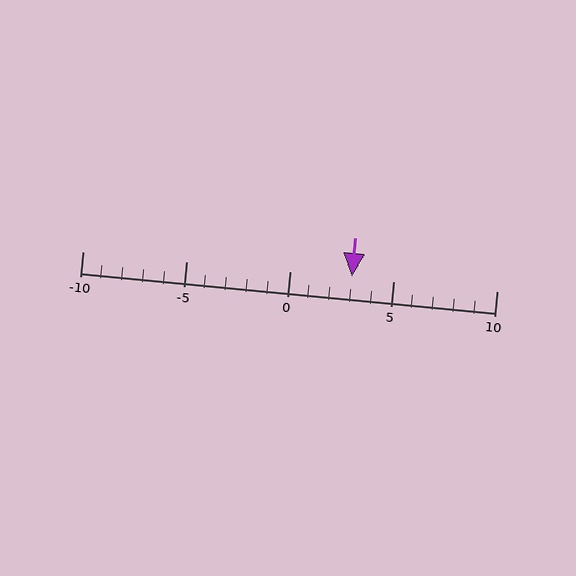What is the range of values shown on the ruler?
The ruler shows values from -10 to 10.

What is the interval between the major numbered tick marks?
The major tick marks are spaced 5 units apart.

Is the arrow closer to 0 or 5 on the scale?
The arrow is closer to 5.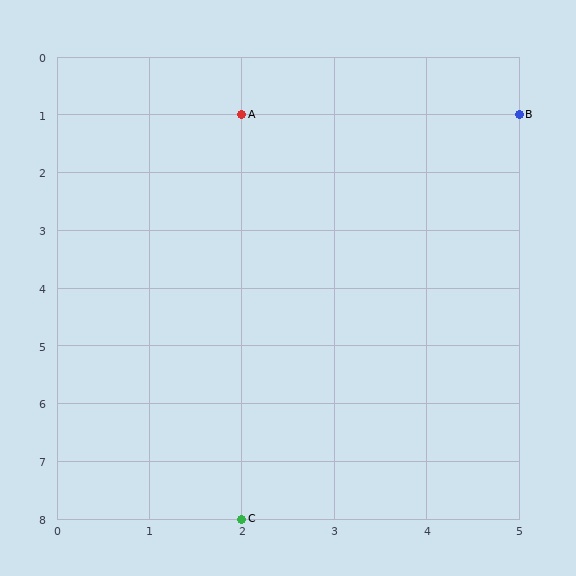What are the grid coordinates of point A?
Point A is at grid coordinates (2, 1).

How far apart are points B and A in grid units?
Points B and A are 3 columns apart.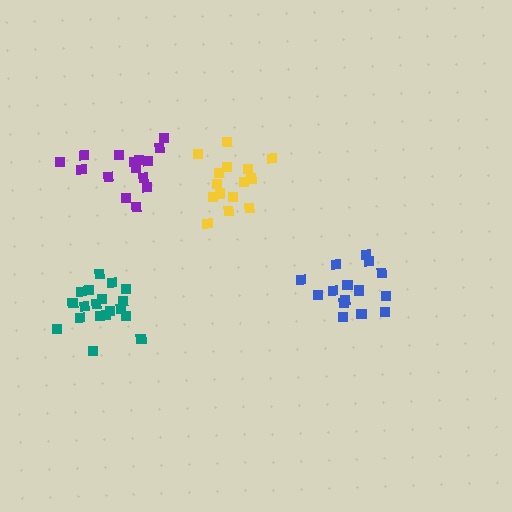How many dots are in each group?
Group 1: 15 dots, Group 2: 19 dots, Group 3: 15 dots, Group 4: 15 dots (64 total).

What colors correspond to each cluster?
The clusters are colored: yellow, teal, blue, purple.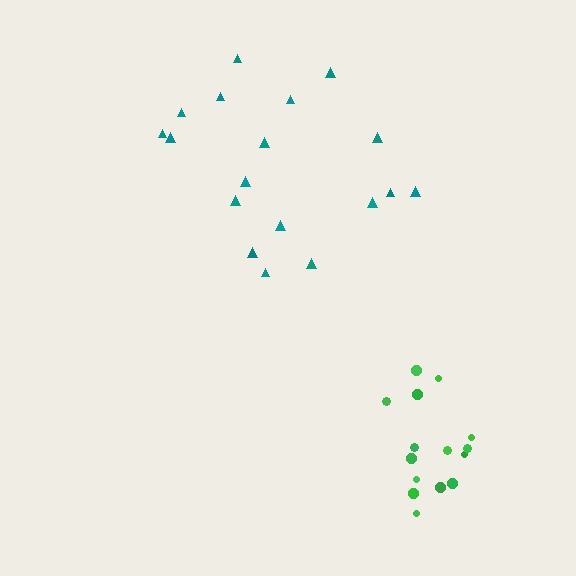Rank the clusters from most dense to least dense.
green, teal.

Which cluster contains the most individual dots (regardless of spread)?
Teal (18).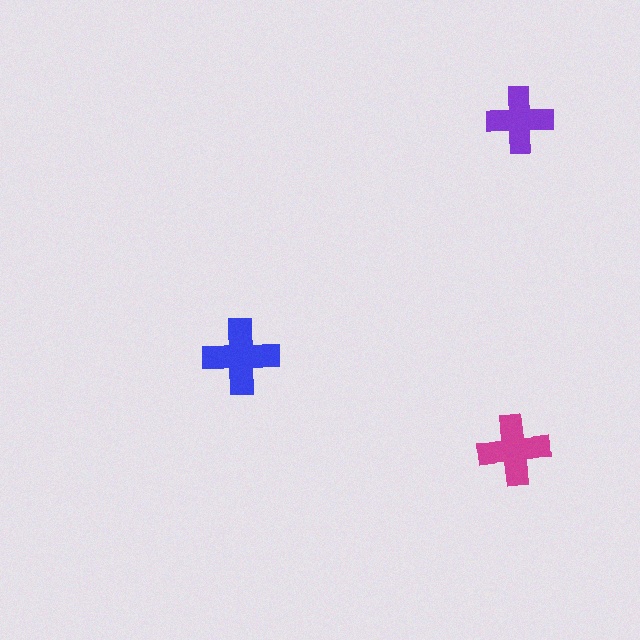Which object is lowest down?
The magenta cross is bottommost.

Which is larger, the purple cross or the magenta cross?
The magenta one.